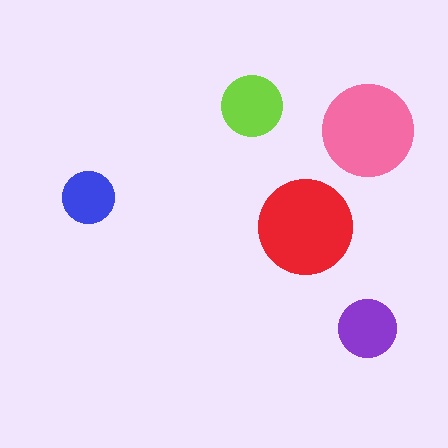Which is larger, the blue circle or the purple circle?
The purple one.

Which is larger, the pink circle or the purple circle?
The pink one.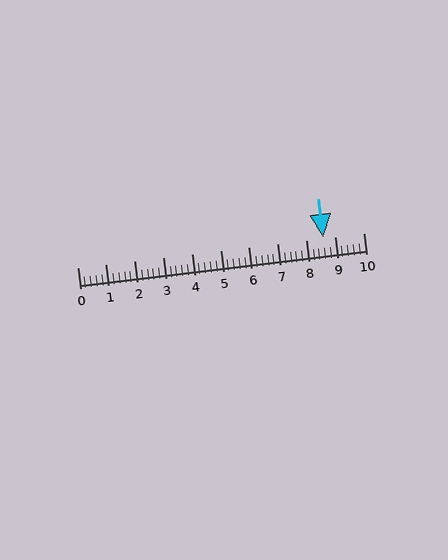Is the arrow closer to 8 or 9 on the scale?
The arrow is closer to 9.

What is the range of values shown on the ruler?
The ruler shows values from 0 to 10.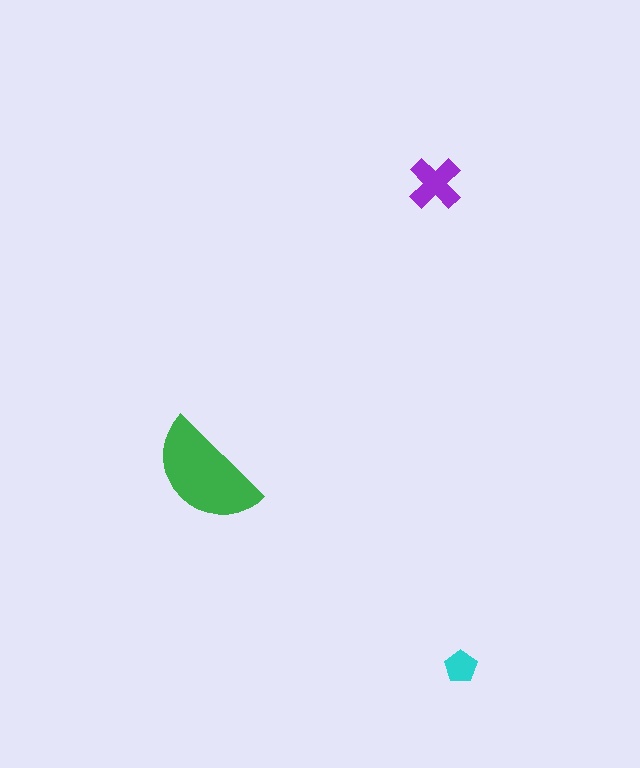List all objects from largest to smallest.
The green semicircle, the purple cross, the cyan pentagon.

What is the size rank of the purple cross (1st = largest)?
2nd.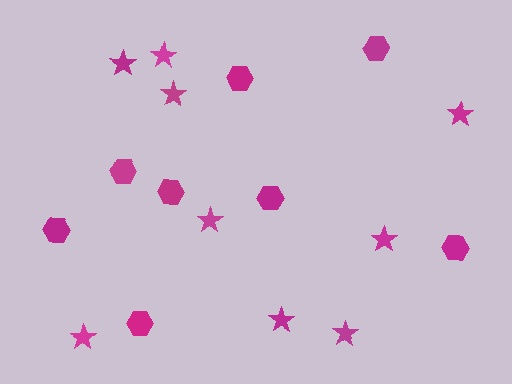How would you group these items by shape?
There are 2 groups: one group of hexagons (8) and one group of stars (9).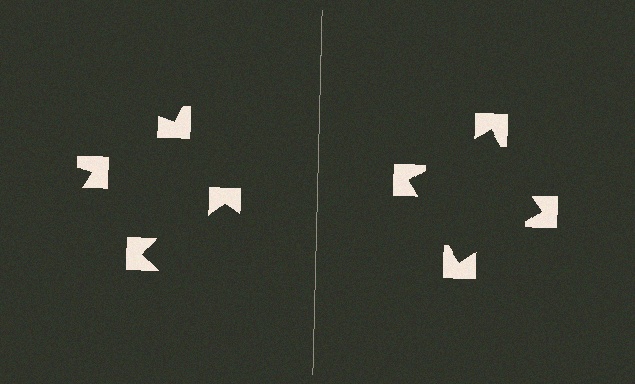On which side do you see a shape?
An illusory square appears on the right side. On the left side the wedge cuts are rotated, so no coherent shape forms.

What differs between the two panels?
The notched squares are positioned identically on both sides; only the wedge orientations differ. On the right they align to a square; on the left they are misaligned.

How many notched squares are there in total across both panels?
8 — 4 on each side.